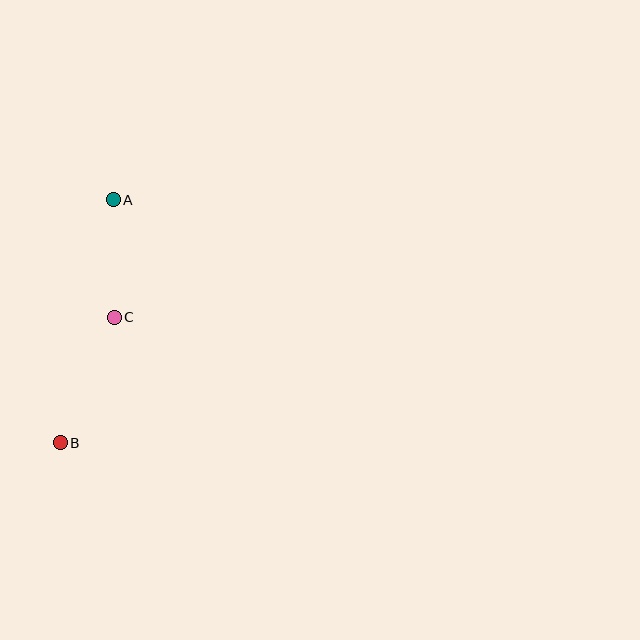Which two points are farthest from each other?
Points A and B are farthest from each other.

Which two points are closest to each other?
Points A and C are closest to each other.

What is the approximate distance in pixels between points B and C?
The distance between B and C is approximately 137 pixels.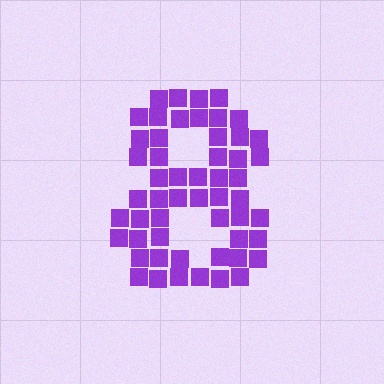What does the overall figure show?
The overall figure shows the digit 8.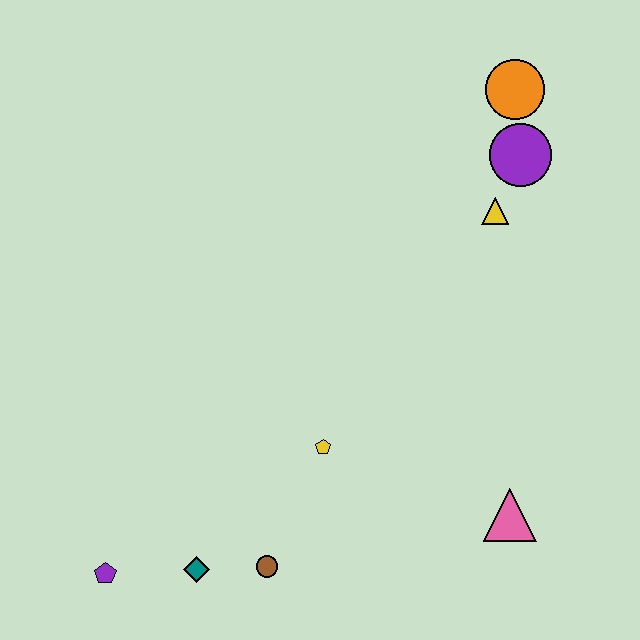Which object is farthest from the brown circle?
The orange circle is farthest from the brown circle.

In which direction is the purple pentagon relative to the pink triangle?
The purple pentagon is to the left of the pink triangle.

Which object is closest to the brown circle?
The teal diamond is closest to the brown circle.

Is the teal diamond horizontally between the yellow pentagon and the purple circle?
No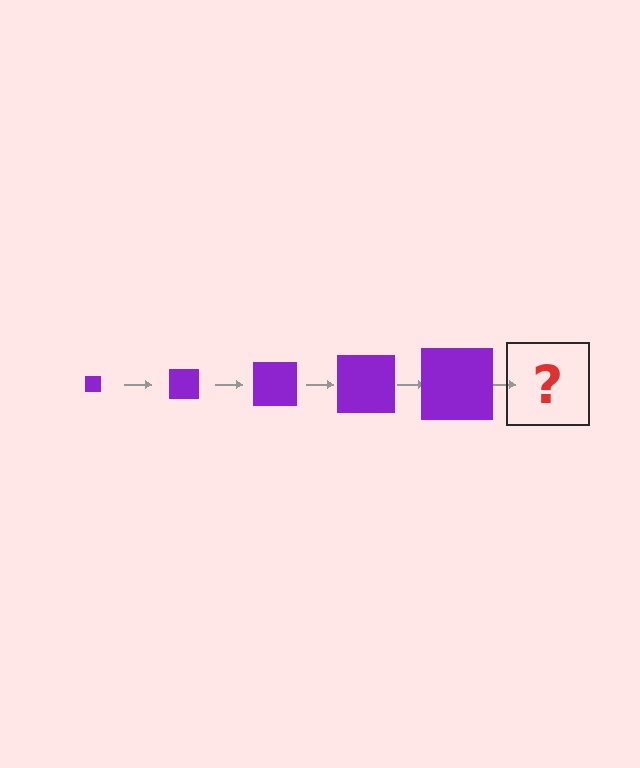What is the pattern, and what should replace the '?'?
The pattern is that the square gets progressively larger each step. The '?' should be a purple square, larger than the previous one.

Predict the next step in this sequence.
The next step is a purple square, larger than the previous one.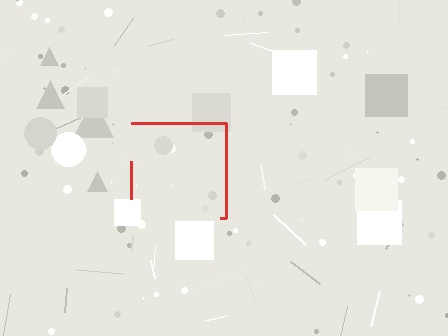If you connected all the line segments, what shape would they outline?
They would outline a square.